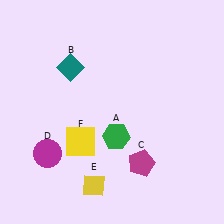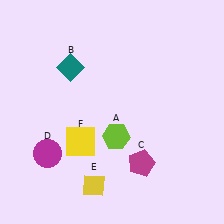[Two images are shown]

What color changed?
The hexagon (A) changed from green in Image 1 to lime in Image 2.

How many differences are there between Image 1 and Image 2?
There is 1 difference between the two images.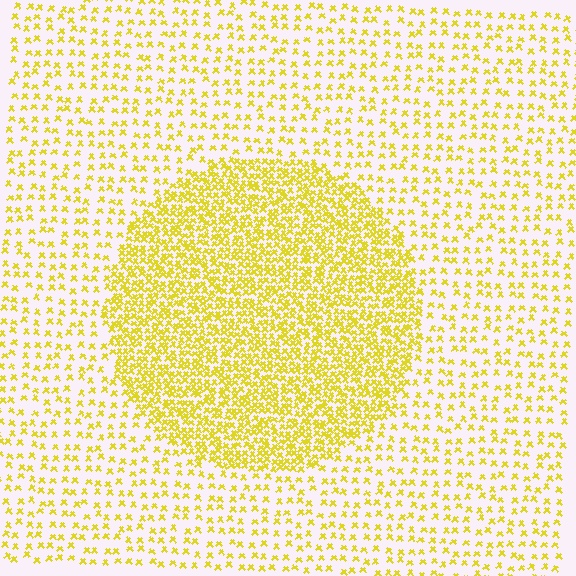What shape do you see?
I see a circle.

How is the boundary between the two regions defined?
The boundary is defined by a change in element density (approximately 2.6x ratio). All elements are the same color, size, and shape.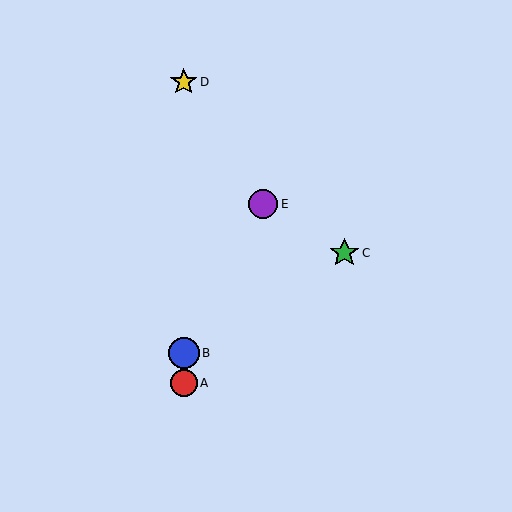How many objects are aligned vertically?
3 objects (A, B, D) are aligned vertically.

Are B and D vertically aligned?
Yes, both are at x≈184.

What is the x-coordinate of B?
Object B is at x≈184.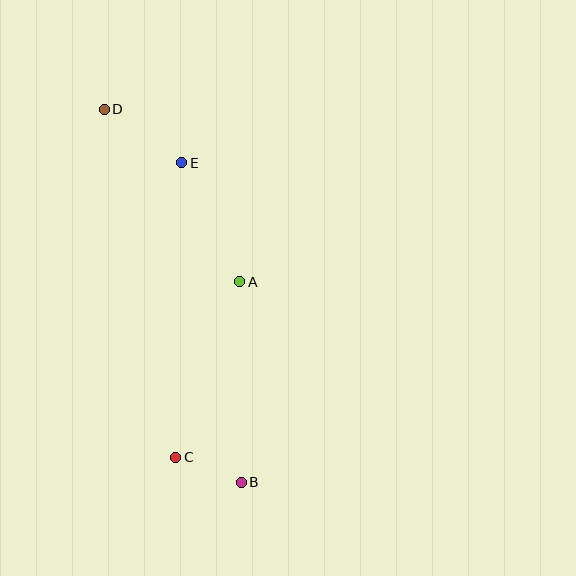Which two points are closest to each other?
Points B and C are closest to each other.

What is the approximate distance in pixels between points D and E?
The distance between D and E is approximately 94 pixels.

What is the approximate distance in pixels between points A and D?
The distance between A and D is approximately 219 pixels.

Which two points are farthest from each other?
Points B and D are farthest from each other.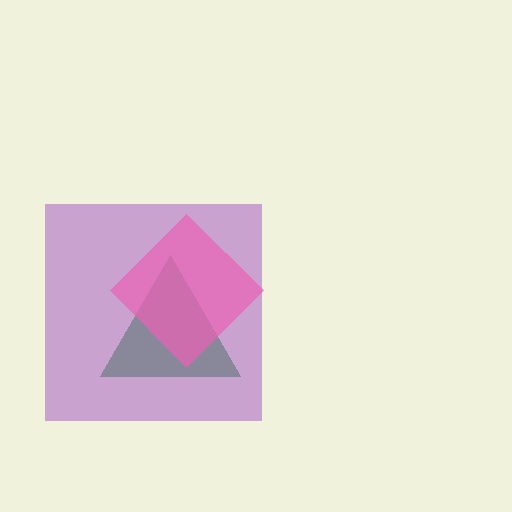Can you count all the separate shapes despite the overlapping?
Yes, there are 3 separate shapes.